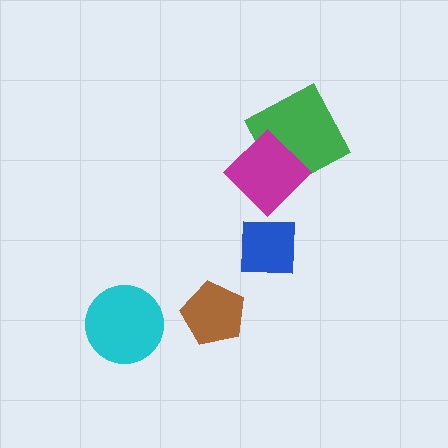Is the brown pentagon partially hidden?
No, no other shape covers it.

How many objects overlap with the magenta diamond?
1 object overlaps with the magenta diamond.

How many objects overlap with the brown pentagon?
0 objects overlap with the brown pentagon.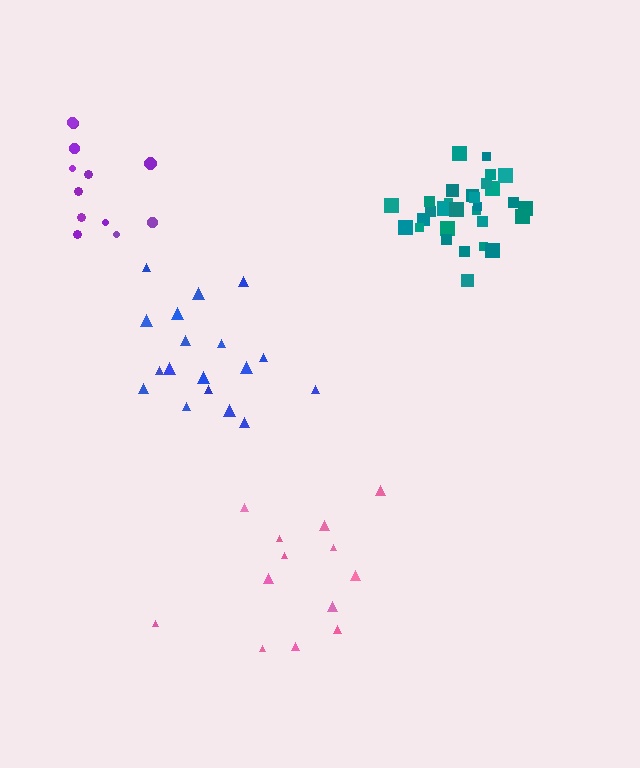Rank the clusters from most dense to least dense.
teal, blue, pink, purple.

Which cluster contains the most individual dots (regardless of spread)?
Teal (30).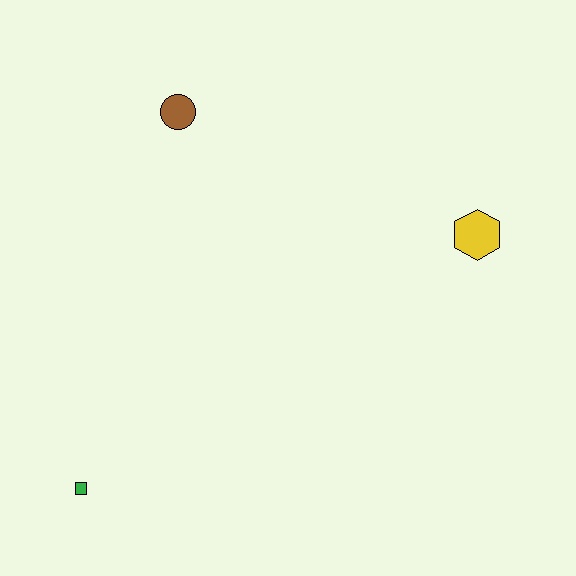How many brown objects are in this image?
There is 1 brown object.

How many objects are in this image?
There are 3 objects.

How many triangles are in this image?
There are no triangles.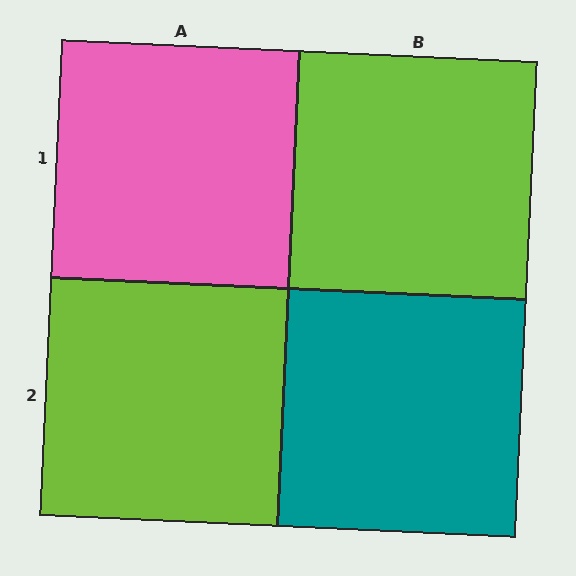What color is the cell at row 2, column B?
Teal.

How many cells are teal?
1 cell is teal.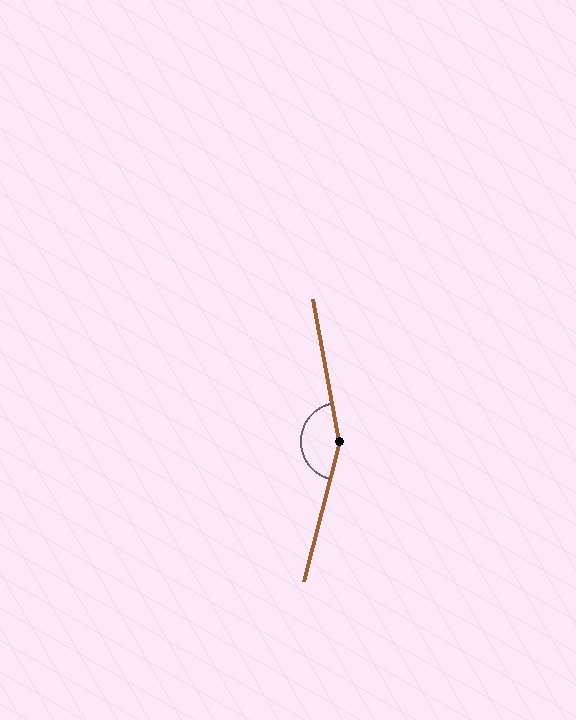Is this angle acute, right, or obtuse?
It is obtuse.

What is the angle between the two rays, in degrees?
Approximately 155 degrees.